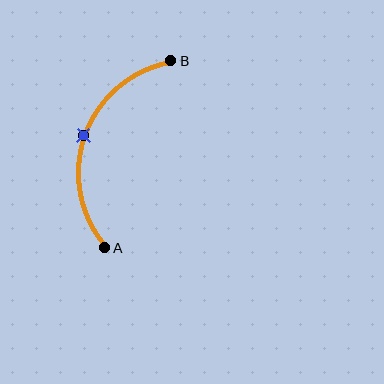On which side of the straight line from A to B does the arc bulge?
The arc bulges to the left of the straight line connecting A and B.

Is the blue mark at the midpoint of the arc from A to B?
Yes. The blue mark lies on the arc at equal arc-length from both A and B — it is the arc midpoint.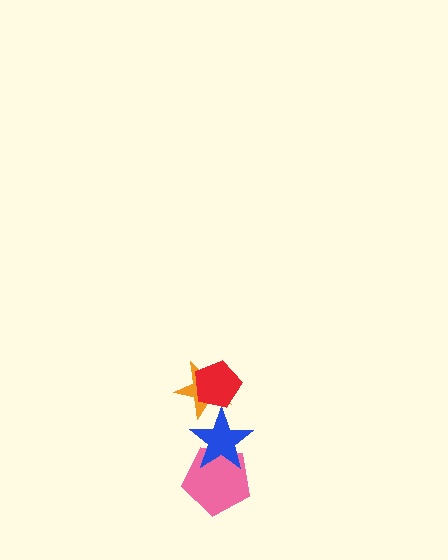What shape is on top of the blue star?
The orange star is on top of the blue star.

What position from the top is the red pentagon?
The red pentagon is 1st from the top.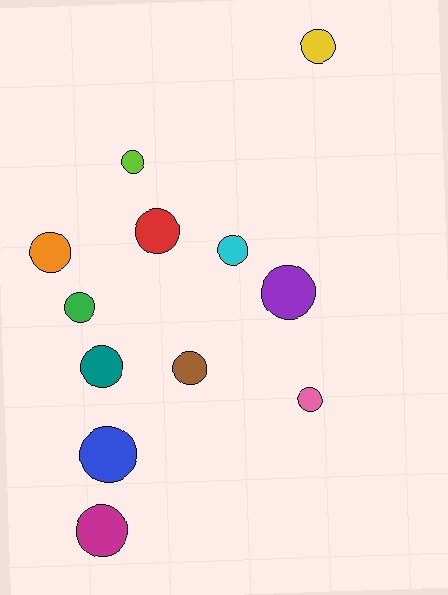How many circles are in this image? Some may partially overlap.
There are 12 circles.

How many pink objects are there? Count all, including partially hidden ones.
There is 1 pink object.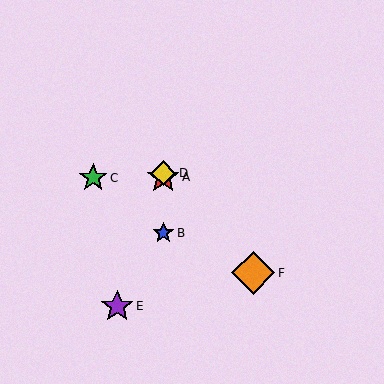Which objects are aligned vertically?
Objects A, B, D are aligned vertically.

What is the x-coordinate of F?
Object F is at x≈253.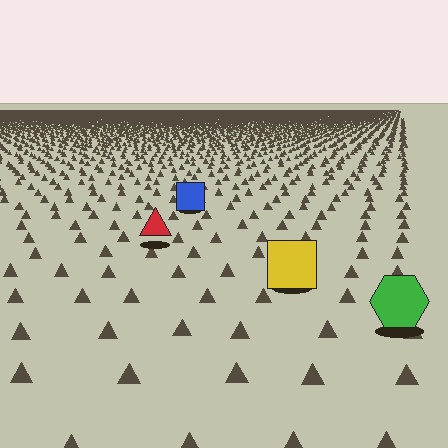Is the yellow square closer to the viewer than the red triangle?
Yes. The yellow square is closer — you can tell from the texture gradient: the ground texture is coarser near it.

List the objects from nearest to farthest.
From nearest to farthest: the green hexagon, the yellow square, the red triangle, the blue square.